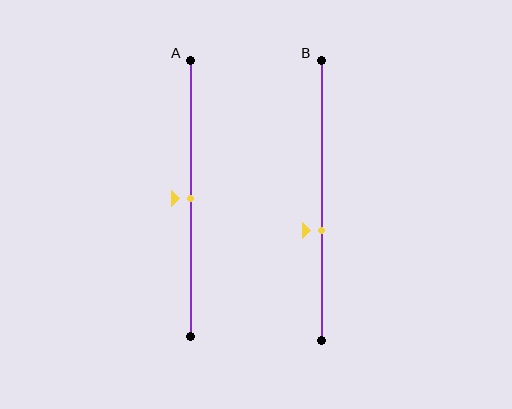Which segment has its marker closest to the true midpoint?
Segment A has its marker closest to the true midpoint.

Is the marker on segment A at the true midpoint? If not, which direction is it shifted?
Yes, the marker on segment A is at the true midpoint.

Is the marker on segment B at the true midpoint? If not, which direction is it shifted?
No, the marker on segment B is shifted downward by about 11% of the segment length.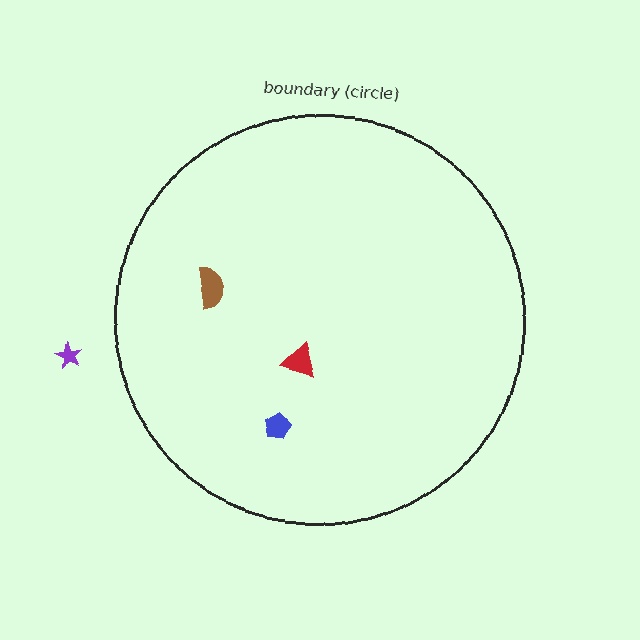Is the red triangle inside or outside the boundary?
Inside.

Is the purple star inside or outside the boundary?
Outside.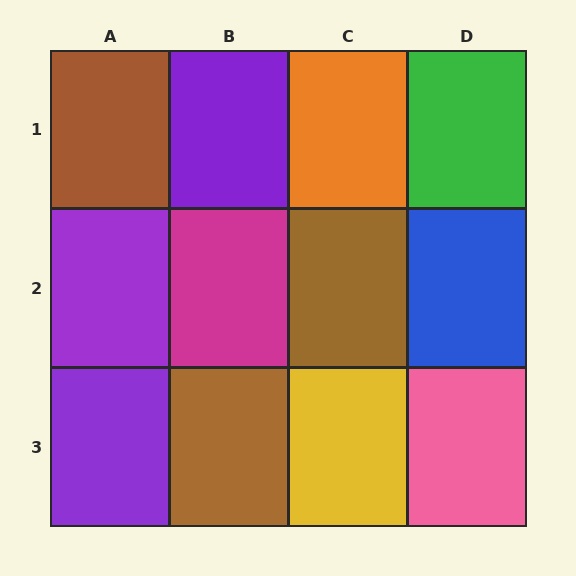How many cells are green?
1 cell is green.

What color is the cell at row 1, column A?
Brown.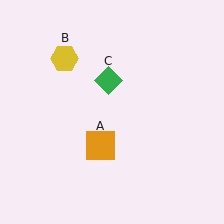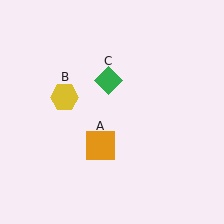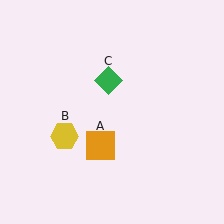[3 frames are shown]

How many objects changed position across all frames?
1 object changed position: yellow hexagon (object B).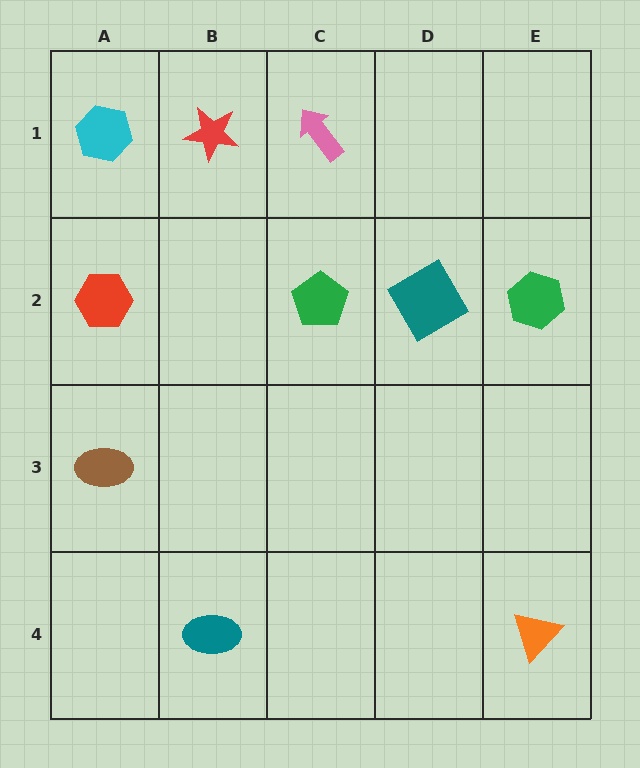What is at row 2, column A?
A red hexagon.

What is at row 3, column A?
A brown ellipse.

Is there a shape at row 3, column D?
No, that cell is empty.